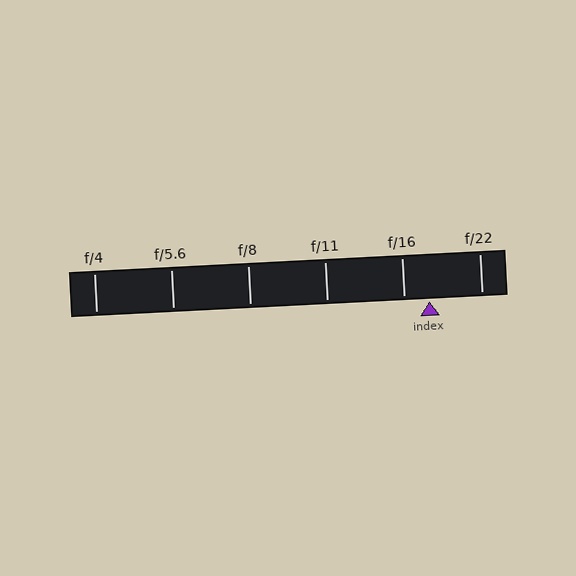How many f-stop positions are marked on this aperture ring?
There are 6 f-stop positions marked.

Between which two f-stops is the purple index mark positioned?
The index mark is between f/16 and f/22.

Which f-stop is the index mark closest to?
The index mark is closest to f/16.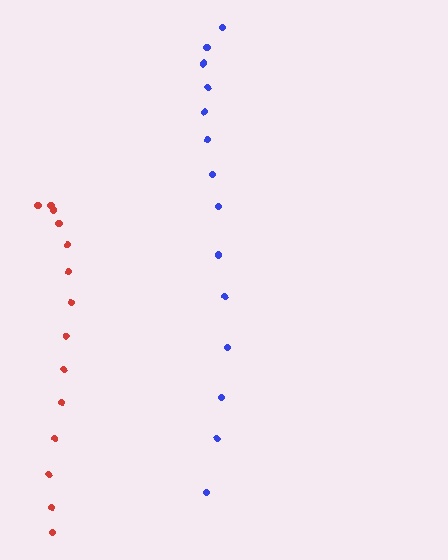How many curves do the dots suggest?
There are 2 distinct paths.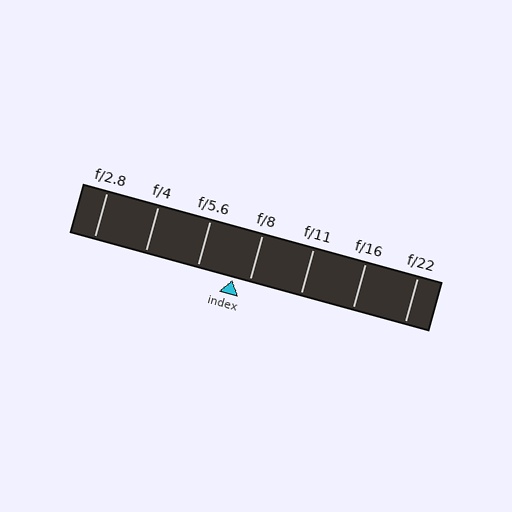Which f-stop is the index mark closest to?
The index mark is closest to f/8.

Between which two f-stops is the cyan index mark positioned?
The index mark is between f/5.6 and f/8.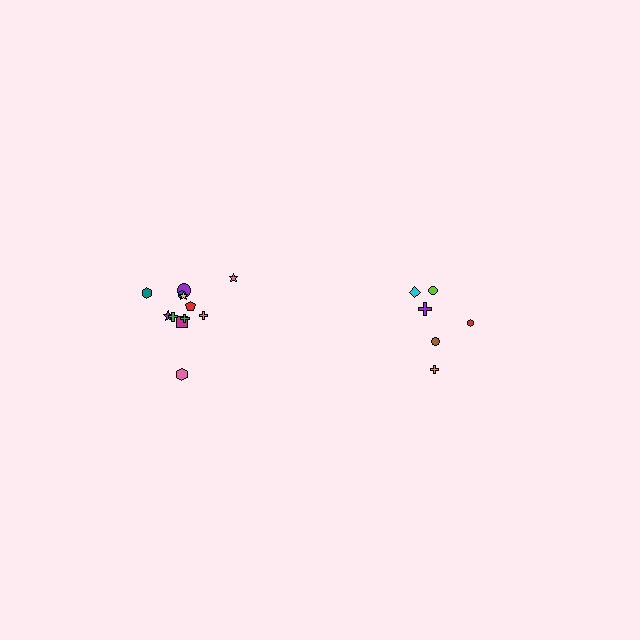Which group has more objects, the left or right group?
The left group.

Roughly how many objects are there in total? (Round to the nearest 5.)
Roughly 20 objects in total.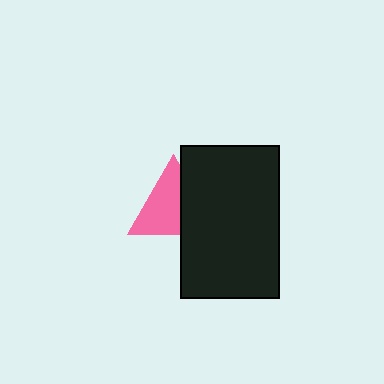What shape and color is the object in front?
The object in front is a black rectangle.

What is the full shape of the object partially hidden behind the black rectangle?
The partially hidden object is a pink triangle.